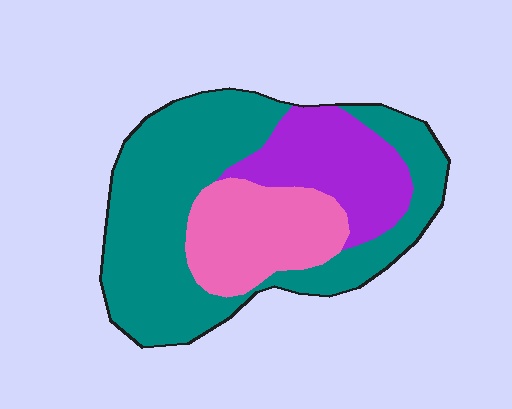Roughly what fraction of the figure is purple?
Purple covers around 20% of the figure.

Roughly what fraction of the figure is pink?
Pink covers 22% of the figure.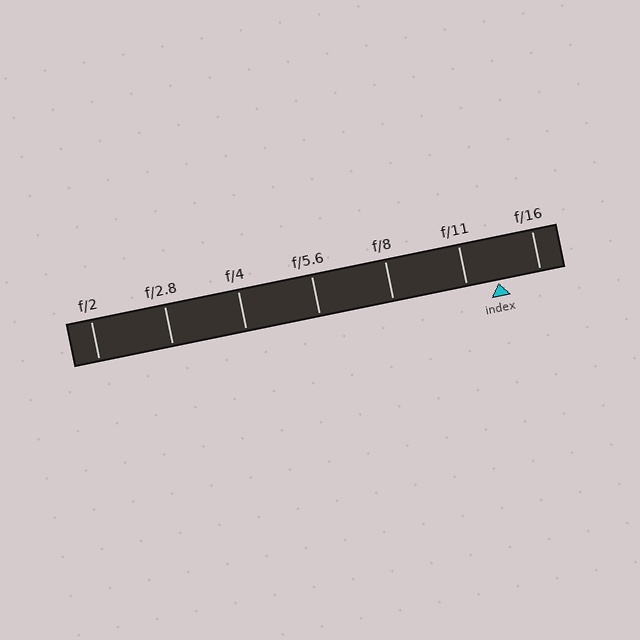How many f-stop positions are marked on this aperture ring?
There are 7 f-stop positions marked.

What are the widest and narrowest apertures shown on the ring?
The widest aperture shown is f/2 and the narrowest is f/16.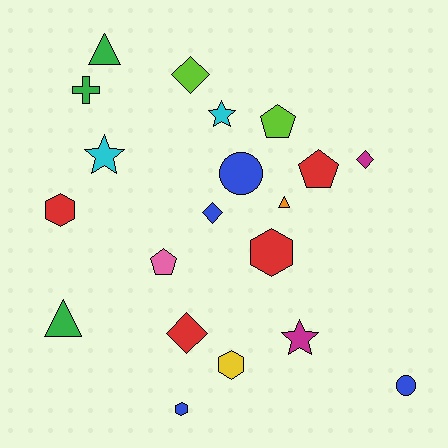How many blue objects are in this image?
There are 4 blue objects.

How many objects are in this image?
There are 20 objects.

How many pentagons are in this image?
There are 3 pentagons.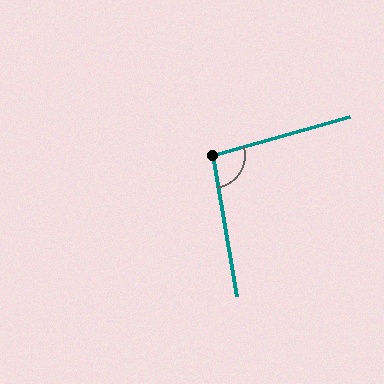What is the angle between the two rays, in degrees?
Approximately 96 degrees.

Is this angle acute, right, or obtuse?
It is obtuse.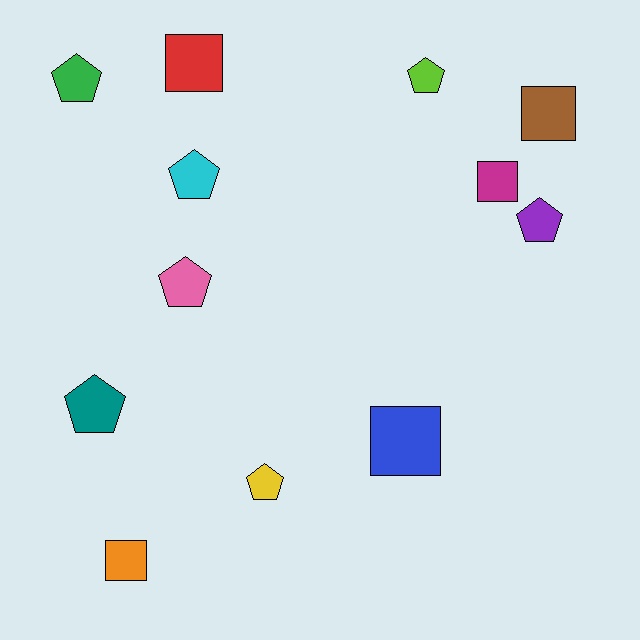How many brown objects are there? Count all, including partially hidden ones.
There is 1 brown object.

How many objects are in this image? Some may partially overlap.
There are 12 objects.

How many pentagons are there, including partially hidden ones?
There are 7 pentagons.